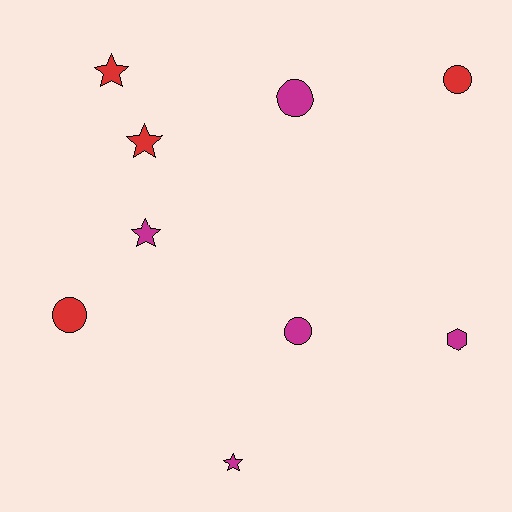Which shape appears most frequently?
Circle, with 4 objects.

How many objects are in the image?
There are 9 objects.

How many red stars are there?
There are 2 red stars.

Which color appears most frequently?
Magenta, with 5 objects.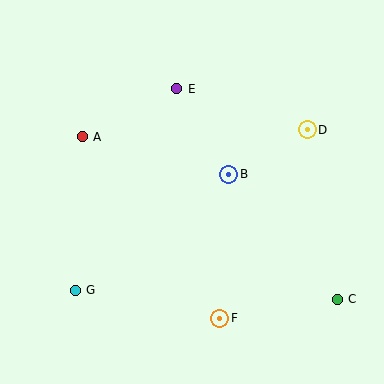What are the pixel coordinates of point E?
Point E is at (177, 89).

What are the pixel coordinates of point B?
Point B is at (229, 174).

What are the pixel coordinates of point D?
Point D is at (307, 130).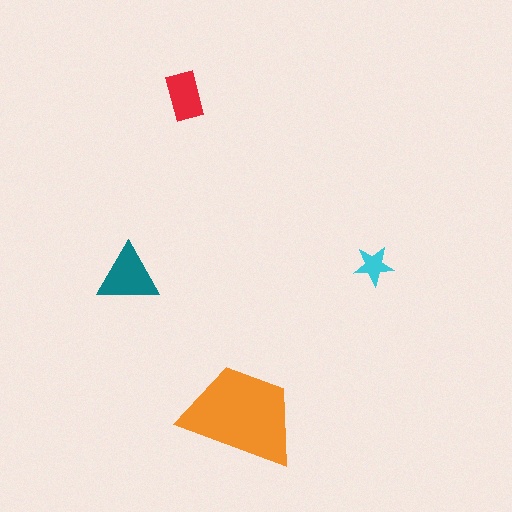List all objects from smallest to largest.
The cyan star, the red rectangle, the teal triangle, the orange trapezoid.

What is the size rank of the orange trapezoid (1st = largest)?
1st.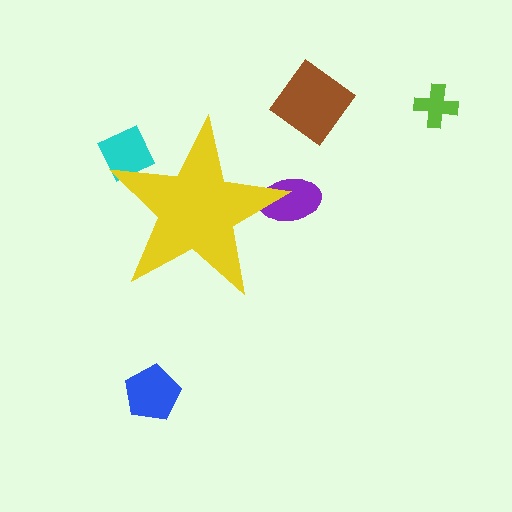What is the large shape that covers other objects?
A yellow star.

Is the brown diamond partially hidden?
No, the brown diamond is fully visible.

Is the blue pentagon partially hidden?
No, the blue pentagon is fully visible.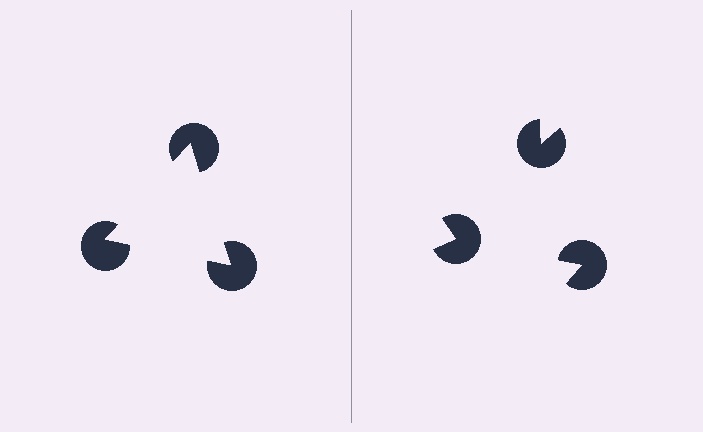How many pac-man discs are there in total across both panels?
6 — 3 on each side.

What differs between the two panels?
The pac-man discs are positioned identically on both sides; only the wedge orientations differ. On the left they align to a triangle; on the right they are misaligned.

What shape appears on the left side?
An illusory triangle.